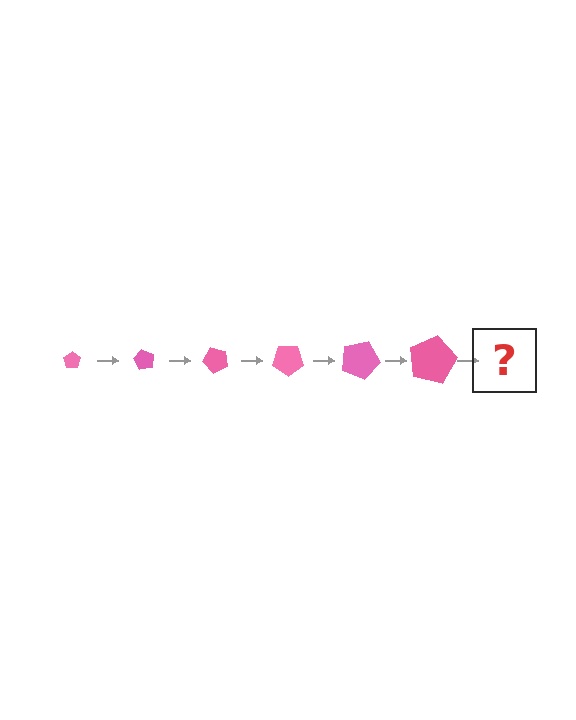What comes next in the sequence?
The next element should be a pentagon, larger than the previous one and rotated 360 degrees from the start.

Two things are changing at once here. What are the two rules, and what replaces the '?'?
The two rules are that the pentagon grows larger each step and it rotates 60 degrees each step. The '?' should be a pentagon, larger than the previous one and rotated 360 degrees from the start.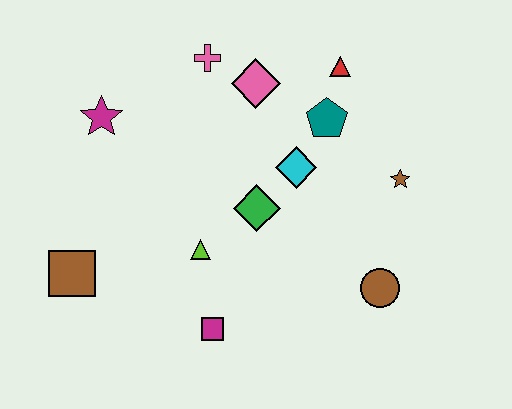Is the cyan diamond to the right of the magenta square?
Yes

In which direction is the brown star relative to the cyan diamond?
The brown star is to the right of the cyan diamond.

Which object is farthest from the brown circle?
The magenta star is farthest from the brown circle.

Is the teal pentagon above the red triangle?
No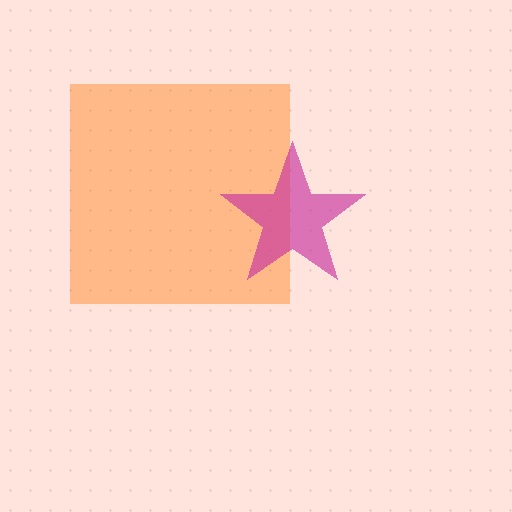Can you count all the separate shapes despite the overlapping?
Yes, there are 2 separate shapes.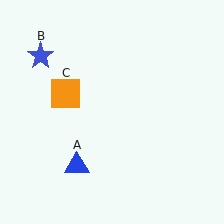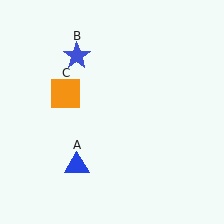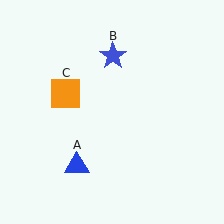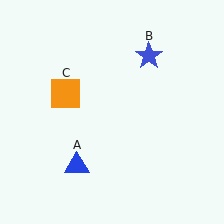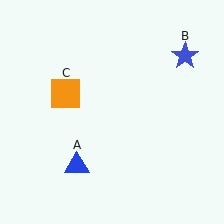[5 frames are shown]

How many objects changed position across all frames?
1 object changed position: blue star (object B).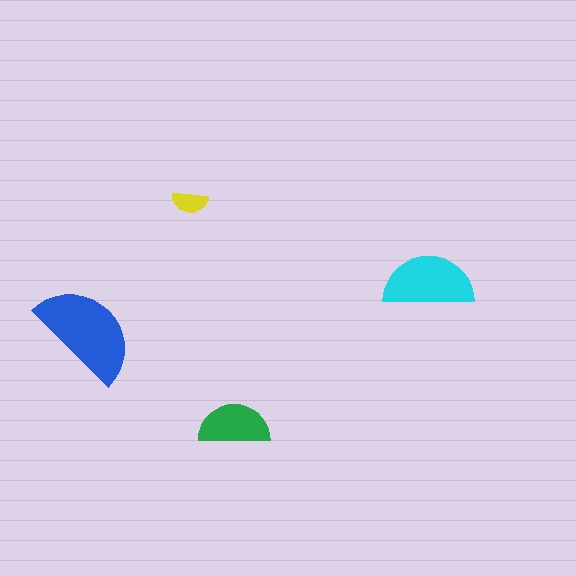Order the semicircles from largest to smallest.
the blue one, the cyan one, the green one, the yellow one.